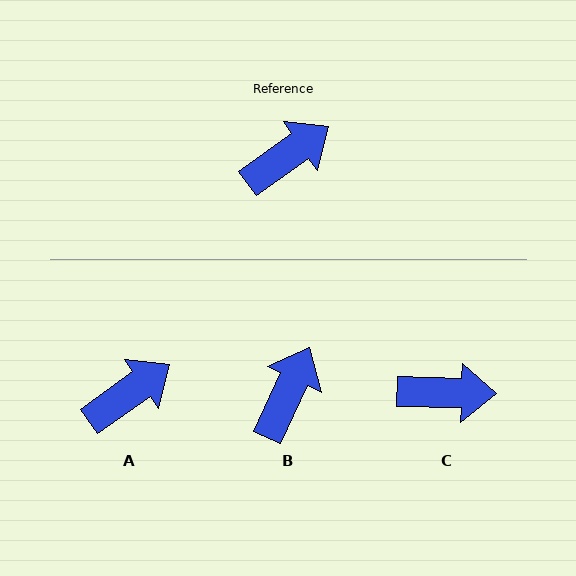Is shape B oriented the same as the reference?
No, it is off by about 29 degrees.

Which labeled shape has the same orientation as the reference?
A.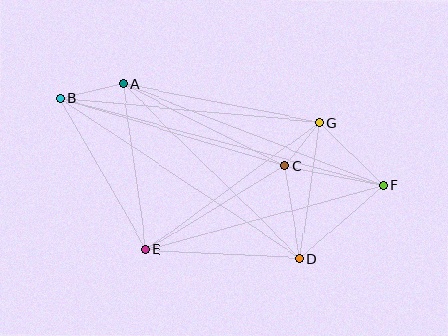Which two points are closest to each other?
Points C and G are closest to each other.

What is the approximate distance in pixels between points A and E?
The distance between A and E is approximately 167 pixels.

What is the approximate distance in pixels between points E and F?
The distance between E and F is approximately 246 pixels.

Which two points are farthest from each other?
Points B and F are farthest from each other.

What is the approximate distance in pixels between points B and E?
The distance between B and E is approximately 175 pixels.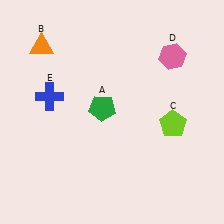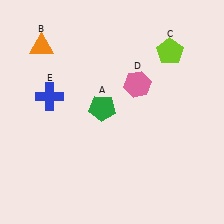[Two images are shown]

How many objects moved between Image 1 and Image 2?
2 objects moved between the two images.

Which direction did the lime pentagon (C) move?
The lime pentagon (C) moved up.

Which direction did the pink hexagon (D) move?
The pink hexagon (D) moved left.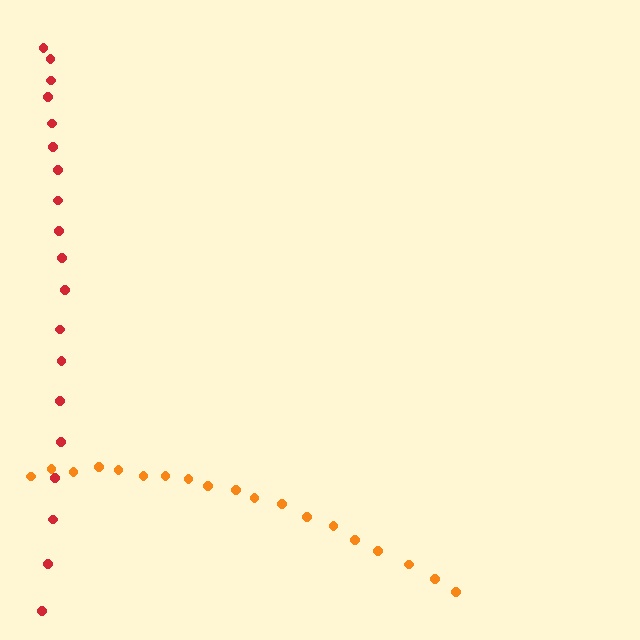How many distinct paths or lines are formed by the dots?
There are 2 distinct paths.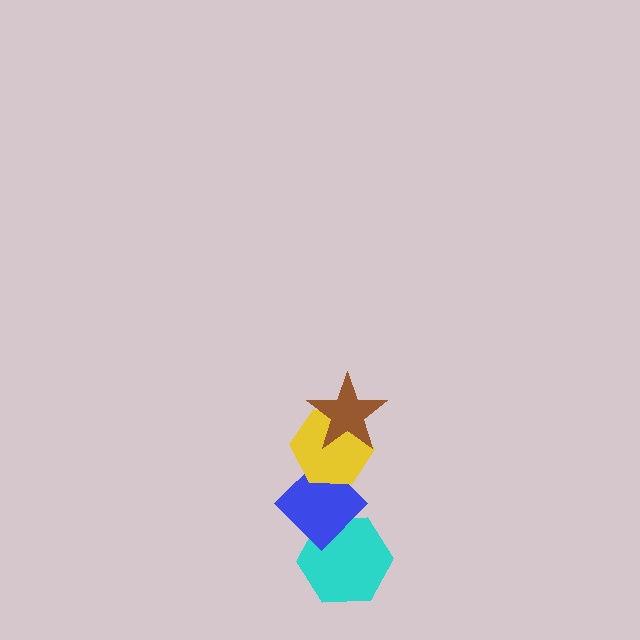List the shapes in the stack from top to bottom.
From top to bottom: the brown star, the yellow hexagon, the blue diamond, the cyan hexagon.